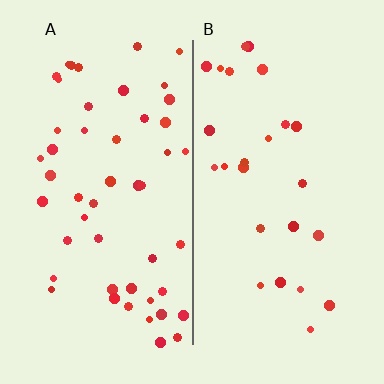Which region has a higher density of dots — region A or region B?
A (the left).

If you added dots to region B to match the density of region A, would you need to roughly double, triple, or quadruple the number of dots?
Approximately double.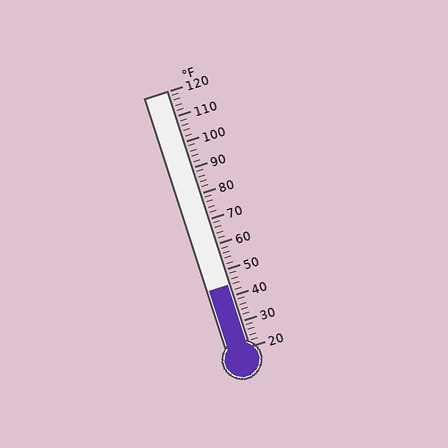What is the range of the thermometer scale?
The thermometer scale ranges from 20°F to 120°F.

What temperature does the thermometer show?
The thermometer shows approximately 44°F.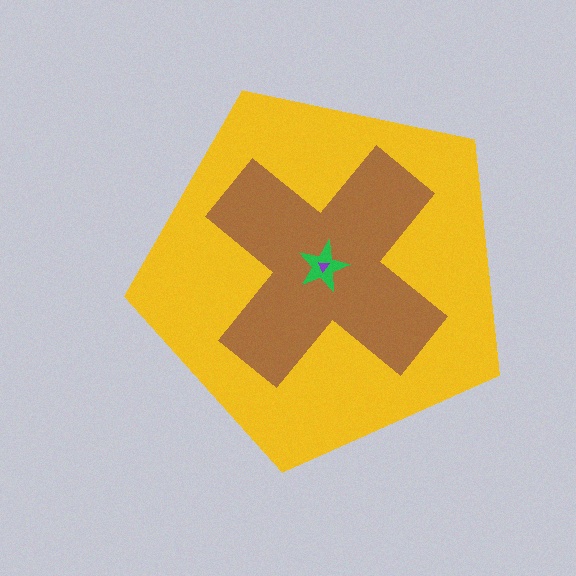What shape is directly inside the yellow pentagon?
The brown cross.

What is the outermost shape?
The yellow pentagon.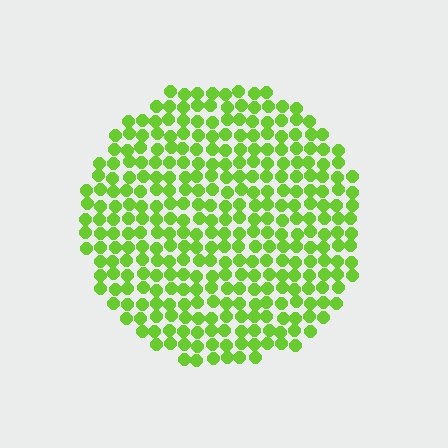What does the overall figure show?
The overall figure shows a circle.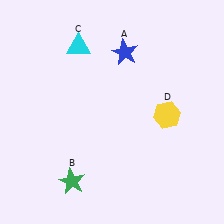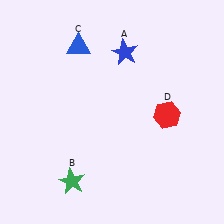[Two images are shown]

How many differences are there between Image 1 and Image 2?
There are 2 differences between the two images.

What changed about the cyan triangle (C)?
In Image 1, C is cyan. In Image 2, it changed to blue.